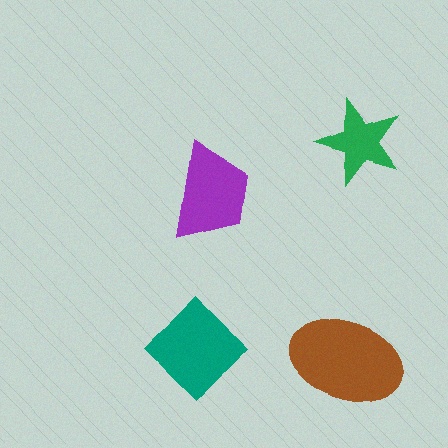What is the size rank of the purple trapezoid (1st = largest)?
3rd.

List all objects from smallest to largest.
The green star, the purple trapezoid, the teal diamond, the brown ellipse.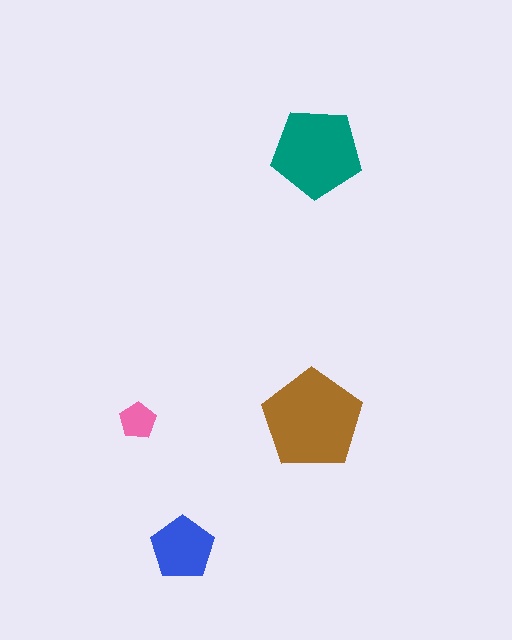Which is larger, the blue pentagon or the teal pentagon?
The teal one.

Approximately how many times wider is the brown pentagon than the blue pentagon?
About 1.5 times wider.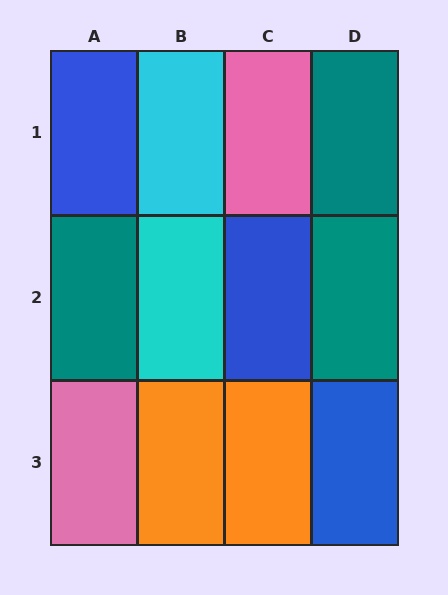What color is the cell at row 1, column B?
Cyan.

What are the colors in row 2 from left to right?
Teal, cyan, blue, teal.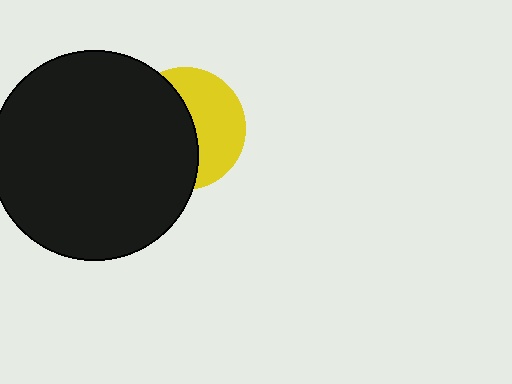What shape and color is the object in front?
The object in front is a black circle.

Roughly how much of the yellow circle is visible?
About half of it is visible (roughly 46%).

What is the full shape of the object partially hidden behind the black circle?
The partially hidden object is a yellow circle.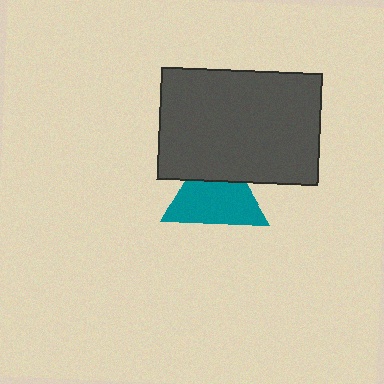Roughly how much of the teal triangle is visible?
Most of it is visible (roughly 68%).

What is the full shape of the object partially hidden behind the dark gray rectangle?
The partially hidden object is a teal triangle.